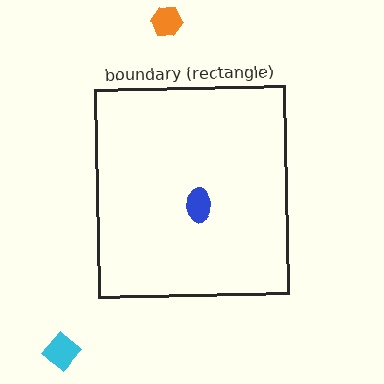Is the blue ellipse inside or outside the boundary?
Inside.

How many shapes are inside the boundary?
1 inside, 2 outside.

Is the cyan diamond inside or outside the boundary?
Outside.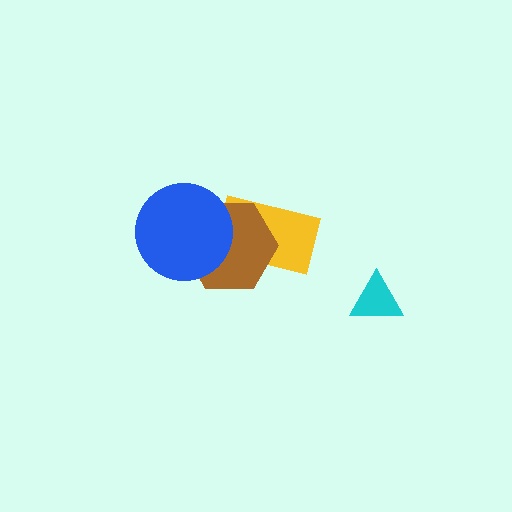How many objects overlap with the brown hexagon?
2 objects overlap with the brown hexagon.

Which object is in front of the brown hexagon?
The blue circle is in front of the brown hexagon.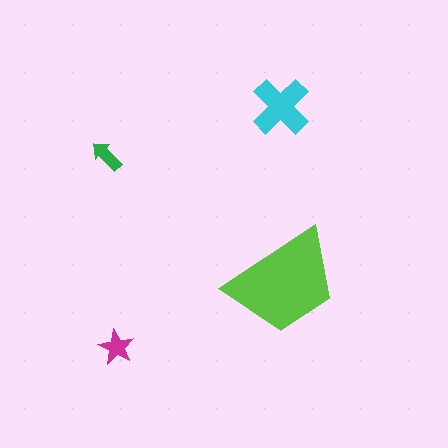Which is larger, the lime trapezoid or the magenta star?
The lime trapezoid.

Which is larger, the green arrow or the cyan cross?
The cyan cross.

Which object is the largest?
The lime trapezoid.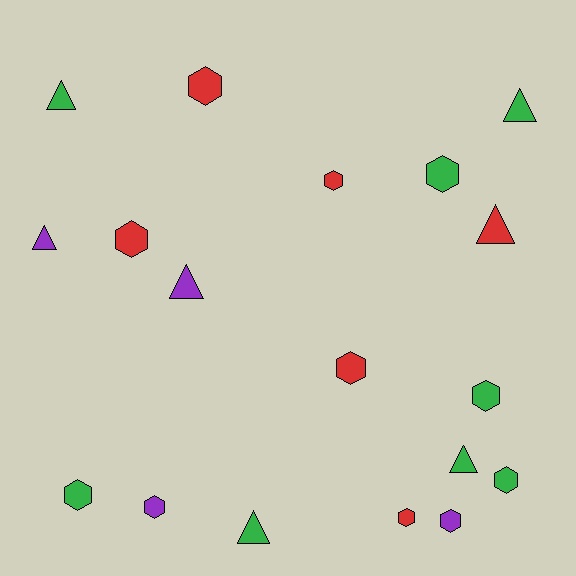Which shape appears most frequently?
Hexagon, with 11 objects.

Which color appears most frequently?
Green, with 8 objects.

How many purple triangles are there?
There are 2 purple triangles.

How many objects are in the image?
There are 18 objects.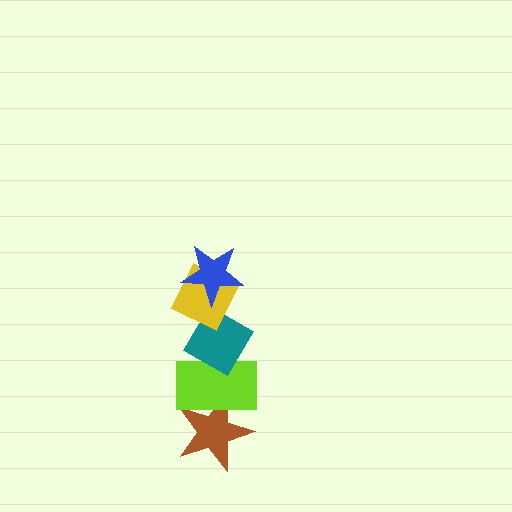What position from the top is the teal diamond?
The teal diamond is 3rd from the top.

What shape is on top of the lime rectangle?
The teal diamond is on top of the lime rectangle.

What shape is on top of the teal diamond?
The yellow diamond is on top of the teal diamond.